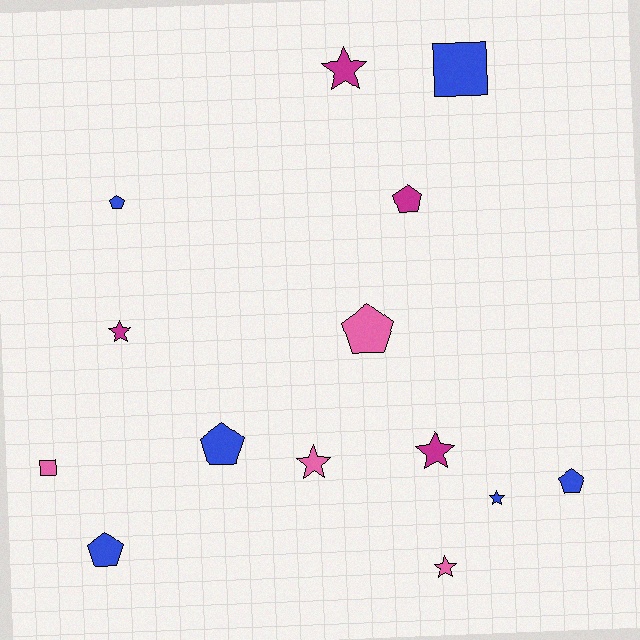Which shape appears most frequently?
Pentagon, with 6 objects.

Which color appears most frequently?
Blue, with 6 objects.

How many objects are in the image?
There are 14 objects.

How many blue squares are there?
There is 1 blue square.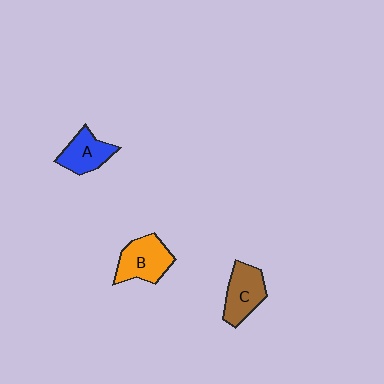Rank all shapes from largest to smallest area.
From largest to smallest: B (orange), C (brown), A (blue).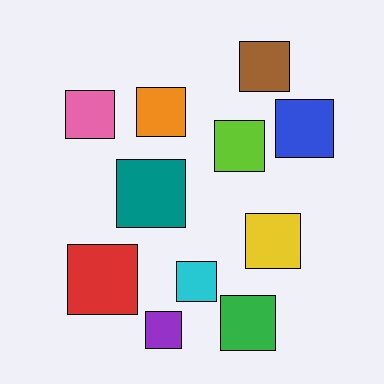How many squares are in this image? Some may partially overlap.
There are 11 squares.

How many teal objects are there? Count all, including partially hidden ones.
There is 1 teal object.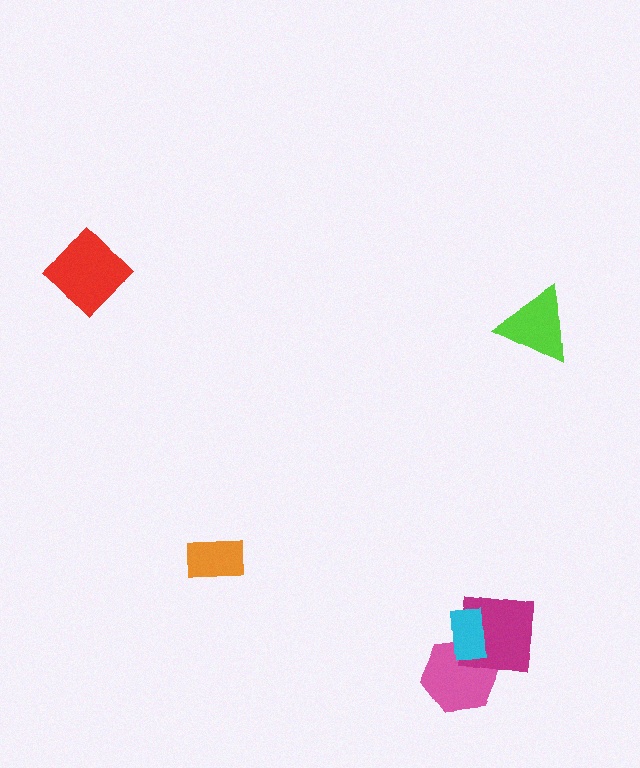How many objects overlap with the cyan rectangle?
2 objects overlap with the cyan rectangle.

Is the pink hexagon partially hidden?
Yes, it is partially covered by another shape.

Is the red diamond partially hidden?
No, no other shape covers it.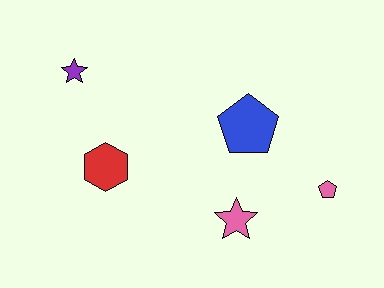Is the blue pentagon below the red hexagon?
No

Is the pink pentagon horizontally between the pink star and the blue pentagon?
No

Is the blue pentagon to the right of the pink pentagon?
No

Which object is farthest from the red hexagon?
The pink pentagon is farthest from the red hexagon.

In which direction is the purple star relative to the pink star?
The purple star is to the left of the pink star.